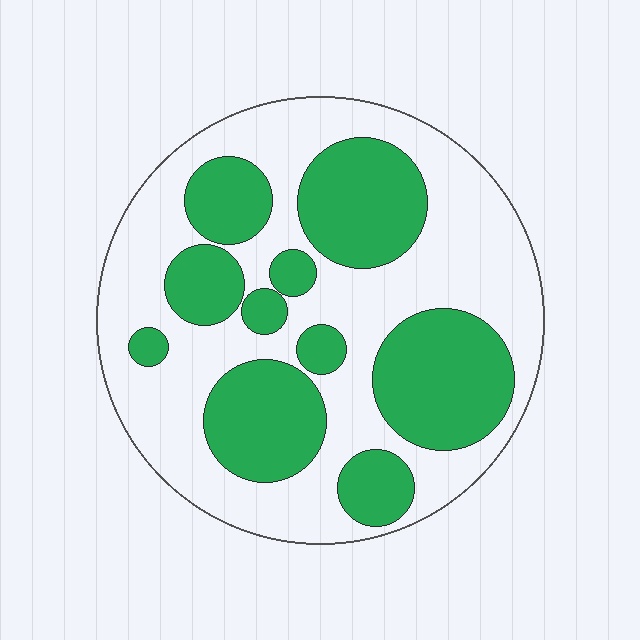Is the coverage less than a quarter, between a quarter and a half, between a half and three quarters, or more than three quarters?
Between a quarter and a half.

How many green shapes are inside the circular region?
10.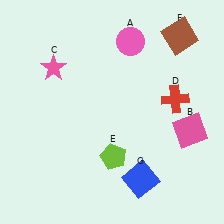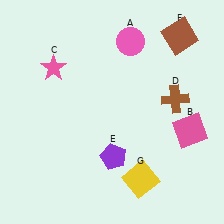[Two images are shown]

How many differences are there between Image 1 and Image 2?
There are 3 differences between the two images.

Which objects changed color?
D changed from red to brown. E changed from lime to purple. G changed from blue to yellow.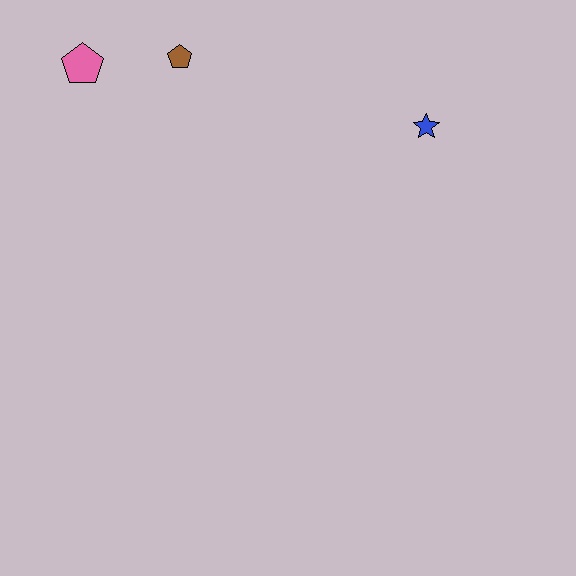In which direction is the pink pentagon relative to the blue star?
The pink pentagon is to the left of the blue star.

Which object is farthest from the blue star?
The pink pentagon is farthest from the blue star.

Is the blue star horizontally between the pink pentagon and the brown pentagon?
No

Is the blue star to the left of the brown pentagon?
No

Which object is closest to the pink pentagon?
The brown pentagon is closest to the pink pentagon.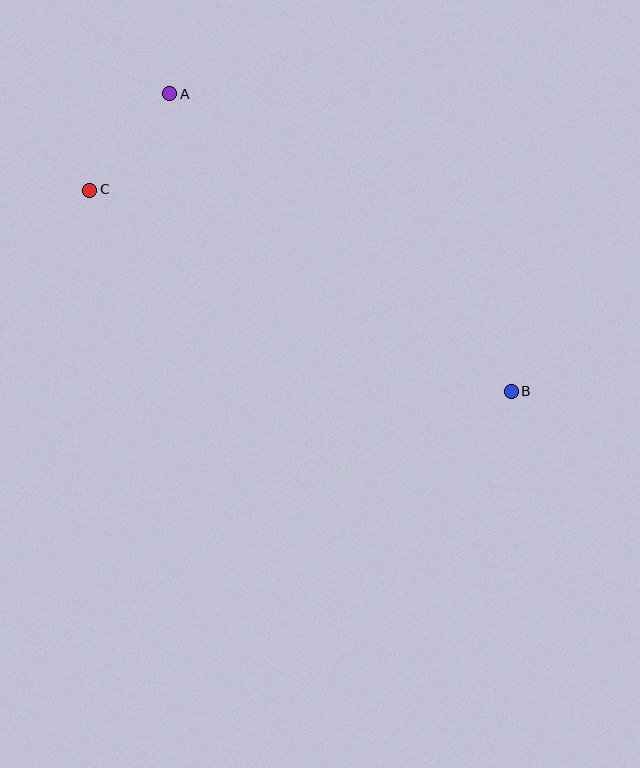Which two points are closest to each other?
Points A and C are closest to each other.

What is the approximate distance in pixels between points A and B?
The distance between A and B is approximately 453 pixels.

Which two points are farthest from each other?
Points B and C are farthest from each other.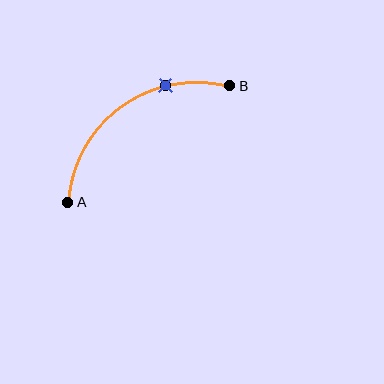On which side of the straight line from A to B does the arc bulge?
The arc bulges above and to the left of the straight line connecting A and B.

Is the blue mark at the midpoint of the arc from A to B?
No. The blue mark lies on the arc but is closer to endpoint B. The arc midpoint would be at the point on the curve equidistant along the arc from both A and B.